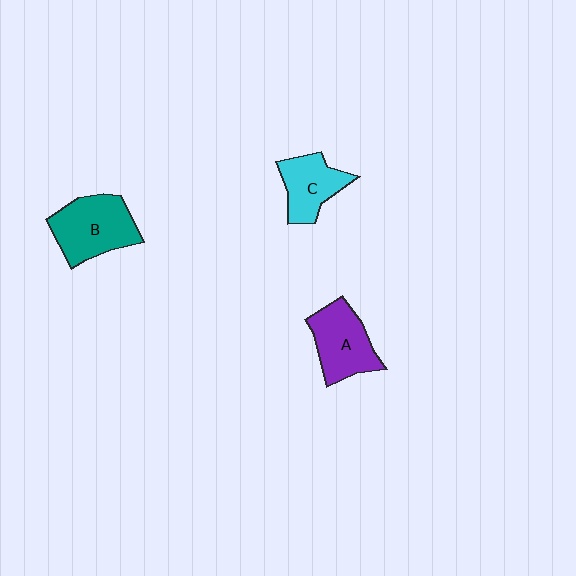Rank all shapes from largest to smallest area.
From largest to smallest: B (teal), A (purple), C (cyan).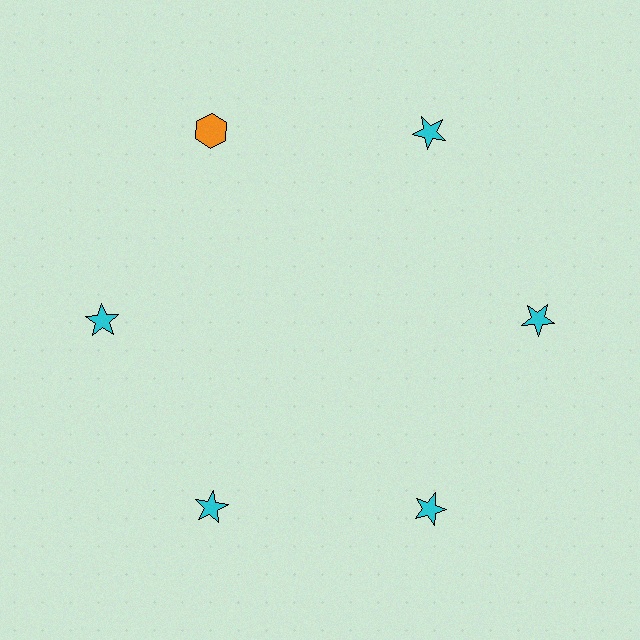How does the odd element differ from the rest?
It differs in both color (orange instead of cyan) and shape (hexagon instead of star).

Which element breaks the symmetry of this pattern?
The orange hexagon at roughly the 11 o'clock position breaks the symmetry. All other shapes are cyan stars.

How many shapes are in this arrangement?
There are 6 shapes arranged in a ring pattern.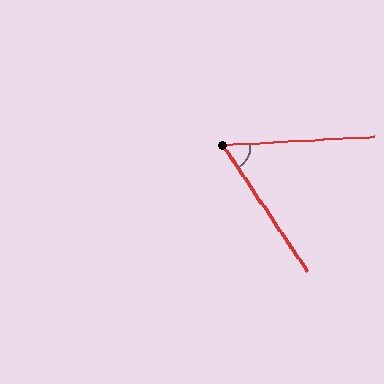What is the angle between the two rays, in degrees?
Approximately 59 degrees.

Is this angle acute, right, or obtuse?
It is acute.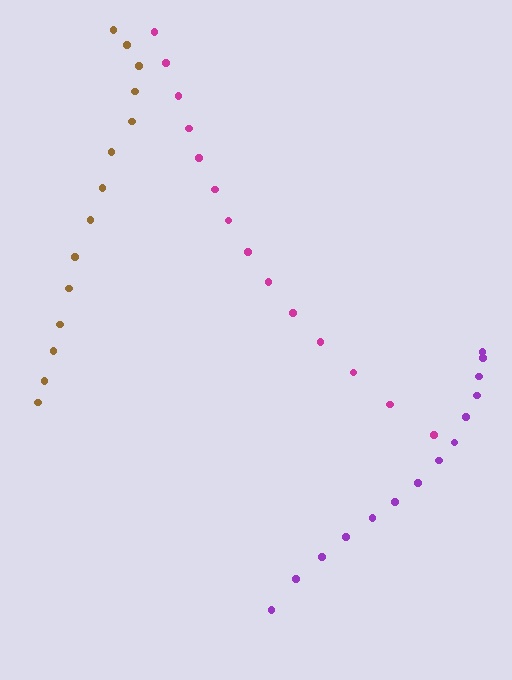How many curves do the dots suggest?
There are 3 distinct paths.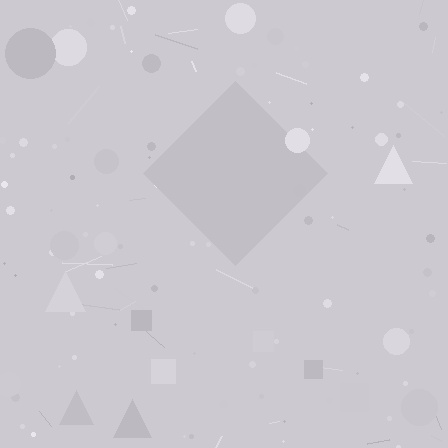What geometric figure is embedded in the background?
A diamond is embedded in the background.